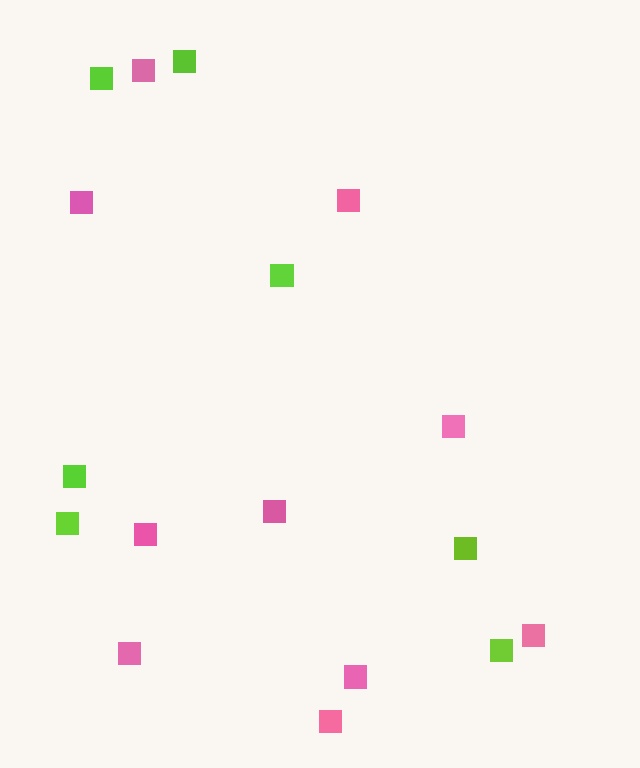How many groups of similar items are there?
There are 2 groups: one group of pink squares (10) and one group of lime squares (7).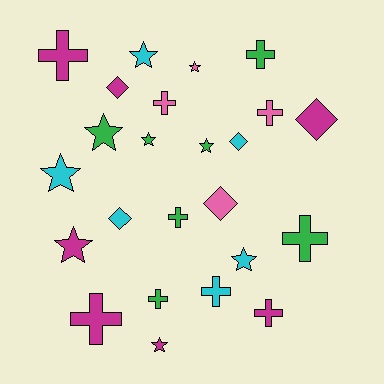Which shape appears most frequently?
Cross, with 10 objects.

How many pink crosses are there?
There are 2 pink crosses.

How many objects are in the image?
There are 24 objects.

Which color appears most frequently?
Magenta, with 7 objects.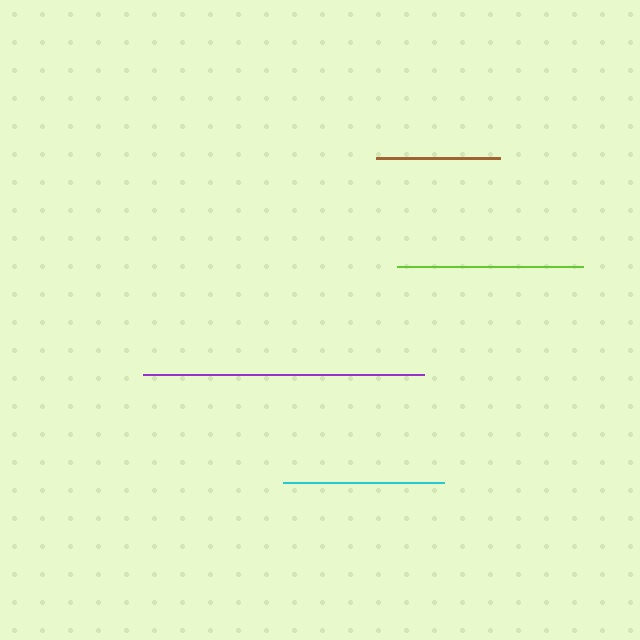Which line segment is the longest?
The purple line is the longest at approximately 281 pixels.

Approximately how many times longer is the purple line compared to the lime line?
The purple line is approximately 1.5 times the length of the lime line.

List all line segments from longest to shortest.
From longest to shortest: purple, lime, cyan, brown.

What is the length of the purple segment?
The purple segment is approximately 281 pixels long.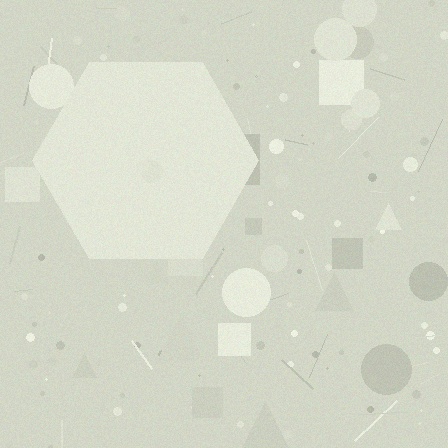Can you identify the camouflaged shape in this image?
The camouflaged shape is a hexagon.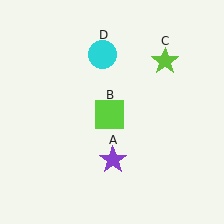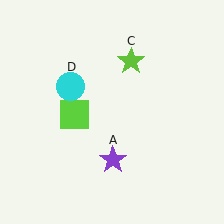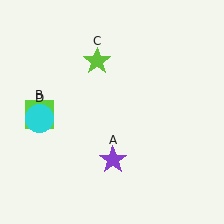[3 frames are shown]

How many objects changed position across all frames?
3 objects changed position: lime square (object B), lime star (object C), cyan circle (object D).